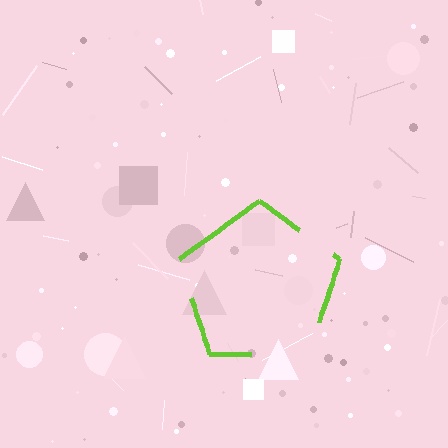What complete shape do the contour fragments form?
The contour fragments form a pentagon.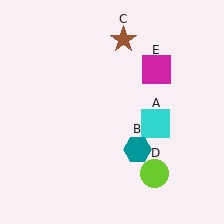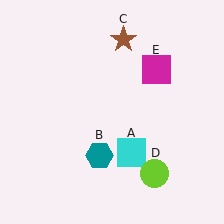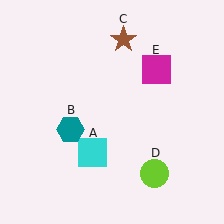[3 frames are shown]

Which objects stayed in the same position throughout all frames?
Brown star (object C) and lime circle (object D) and magenta square (object E) remained stationary.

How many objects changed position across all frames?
2 objects changed position: cyan square (object A), teal hexagon (object B).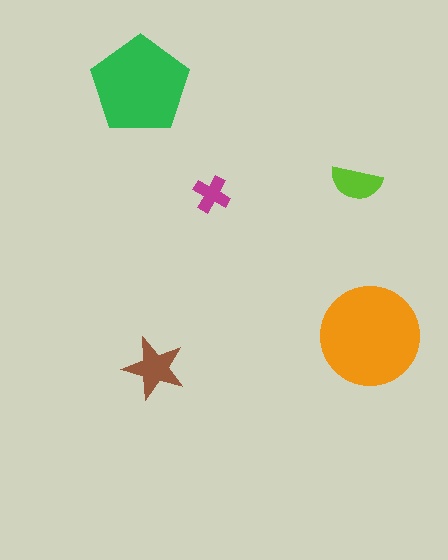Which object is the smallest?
The magenta cross.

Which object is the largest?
The orange circle.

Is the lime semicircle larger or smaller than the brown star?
Smaller.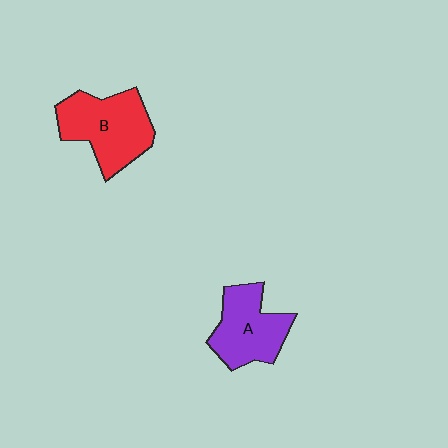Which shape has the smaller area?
Shape A (purple).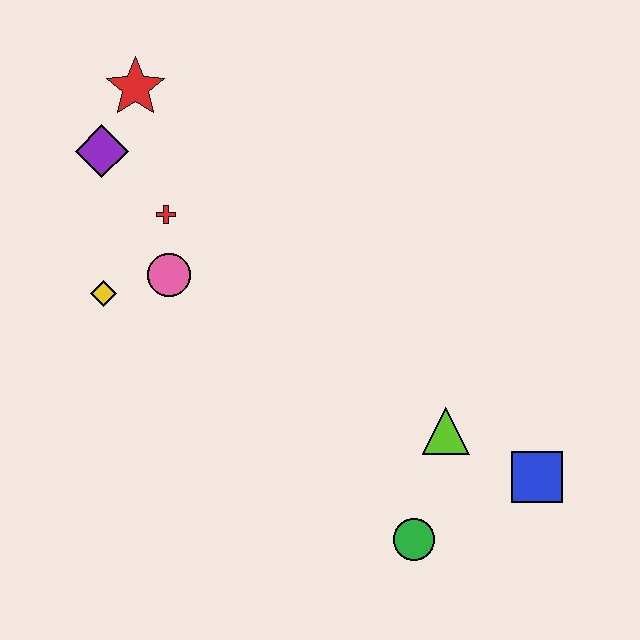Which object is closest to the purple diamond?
The red star is closest to the purple diamond.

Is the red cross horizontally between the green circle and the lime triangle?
No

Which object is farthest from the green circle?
The red star is farthest from the green circle.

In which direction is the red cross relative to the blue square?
The red cross is to the left of the blue square.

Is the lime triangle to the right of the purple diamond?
Yes